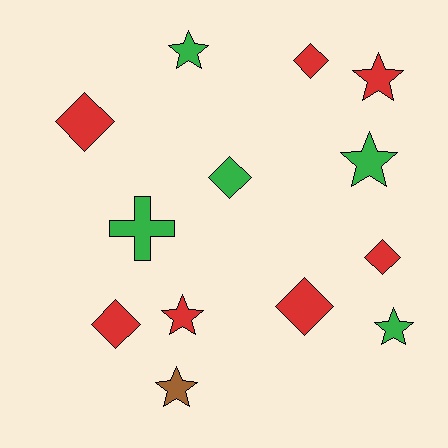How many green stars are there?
There are 3 green stars.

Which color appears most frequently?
Red, with 7 objects.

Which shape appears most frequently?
Star, with 6 objects.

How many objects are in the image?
There are 13 objects.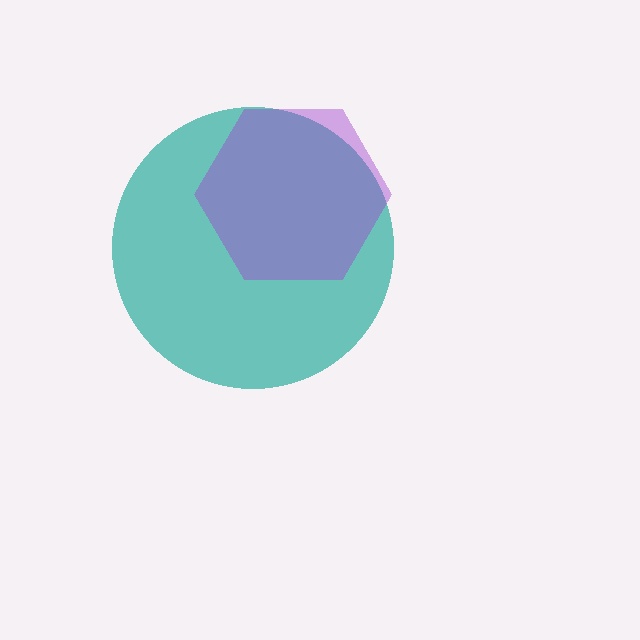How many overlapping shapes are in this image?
There are 2 overlapping shapes in the image.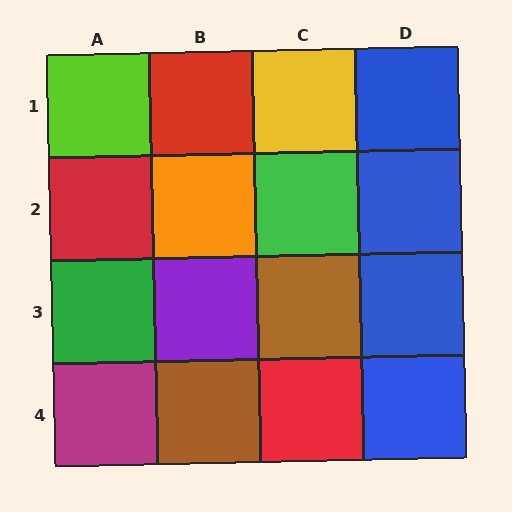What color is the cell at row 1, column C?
Yellow.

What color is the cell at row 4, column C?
Red.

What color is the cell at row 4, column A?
Magenta.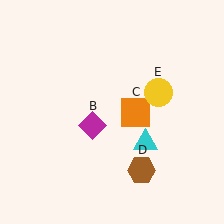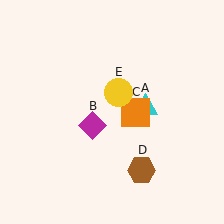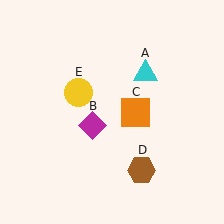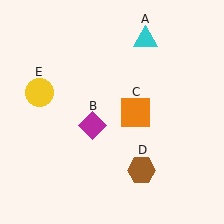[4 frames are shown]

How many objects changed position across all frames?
2 objects changed position: cyan triangle (object A), yellow circle (object E).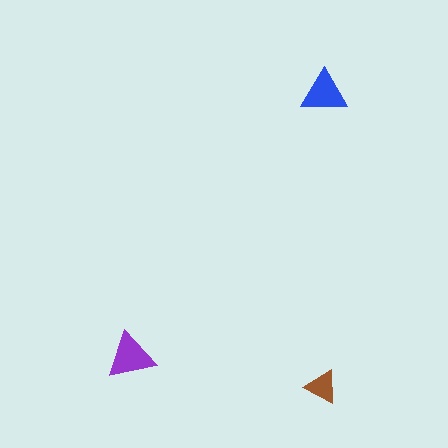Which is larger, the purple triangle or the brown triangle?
The purple one.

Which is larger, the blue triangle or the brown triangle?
The blue one.